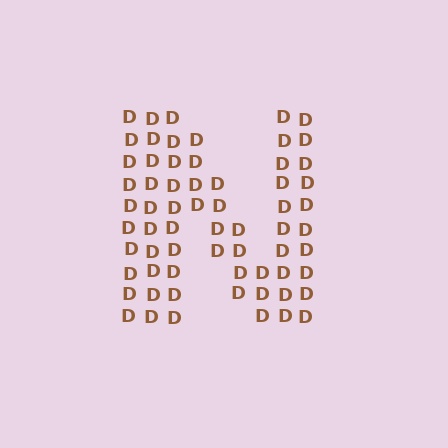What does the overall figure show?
The overall figure shows the letter N.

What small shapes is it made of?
It is made of small letter D's.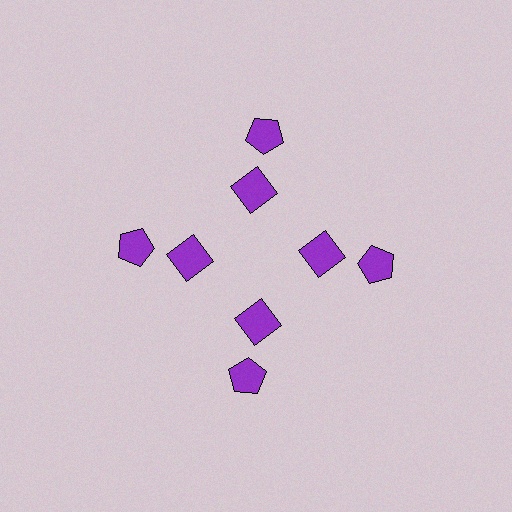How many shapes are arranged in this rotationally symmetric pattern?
There are 8 shapes, arranged in 4 groups of 2.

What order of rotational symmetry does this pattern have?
This pattern has 4-fold rotational symmetry.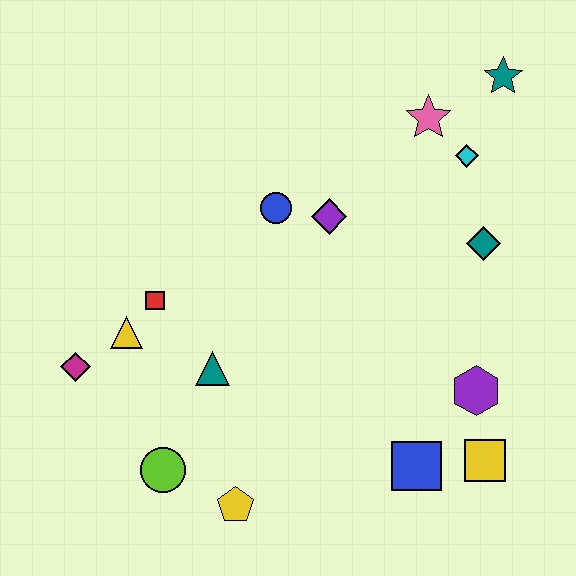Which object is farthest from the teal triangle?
The teal star is farthest from the teal triangle.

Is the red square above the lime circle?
Yes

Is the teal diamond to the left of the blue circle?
No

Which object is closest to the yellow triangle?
The red square is closest to the yellow triangle.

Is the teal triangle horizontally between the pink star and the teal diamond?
No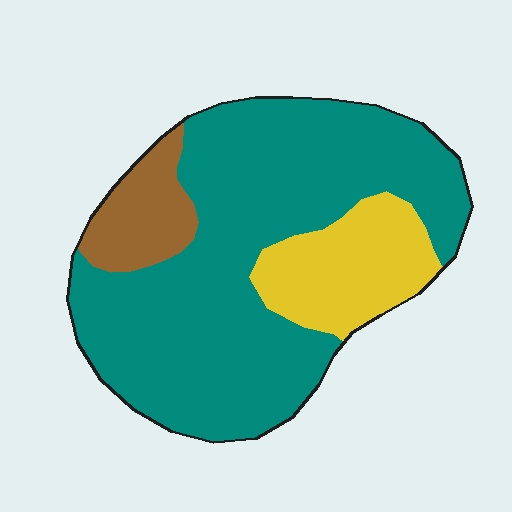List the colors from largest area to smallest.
From largest to smallest: teal, yellow, brown.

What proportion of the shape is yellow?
Yellow takes up about one sixth (1/6) of the shape.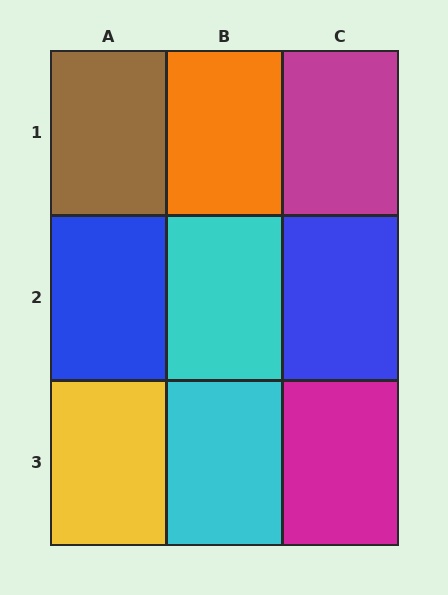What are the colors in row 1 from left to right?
Brown, orange, magenta.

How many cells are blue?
2 cells are blue.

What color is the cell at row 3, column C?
Magenta.